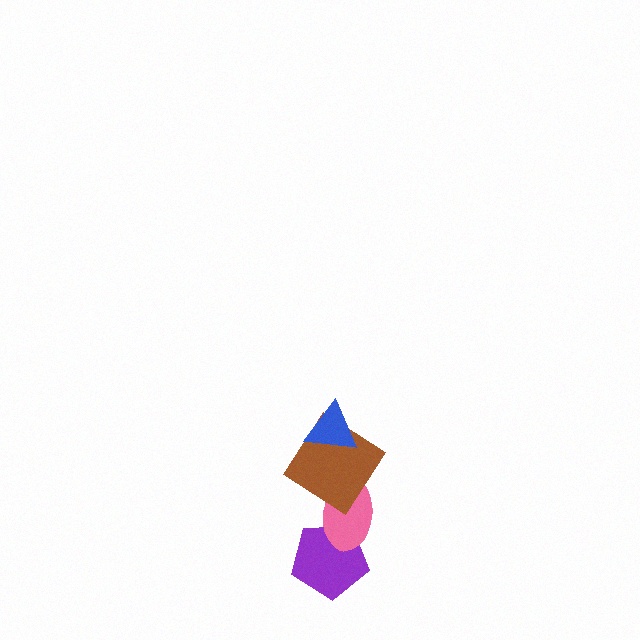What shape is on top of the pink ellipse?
The brown diamond is on top of the pink ellipse.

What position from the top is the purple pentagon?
The purple pentagon is 4th from the top.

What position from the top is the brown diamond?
The brown diamond is 2nd from the top.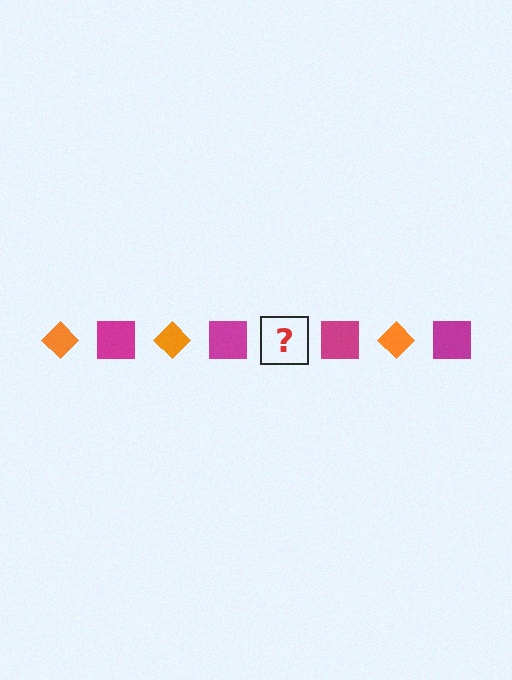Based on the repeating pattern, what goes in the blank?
The blank should be an orange diamond.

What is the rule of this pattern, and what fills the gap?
The rule is that the pattern alternates between orange diamond and magenta square. The gap should be filled with an orange diamond.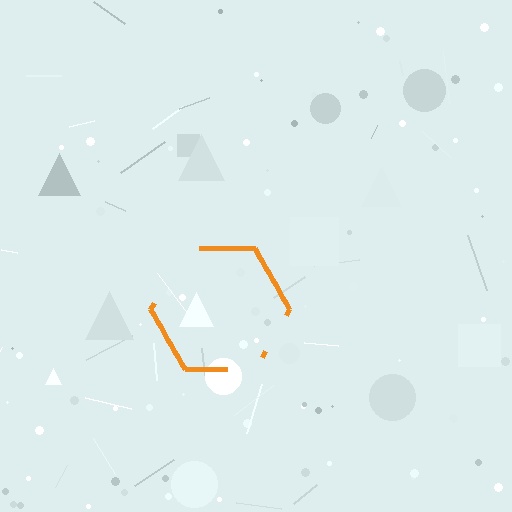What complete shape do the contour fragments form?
The contour fragments form a hexagon.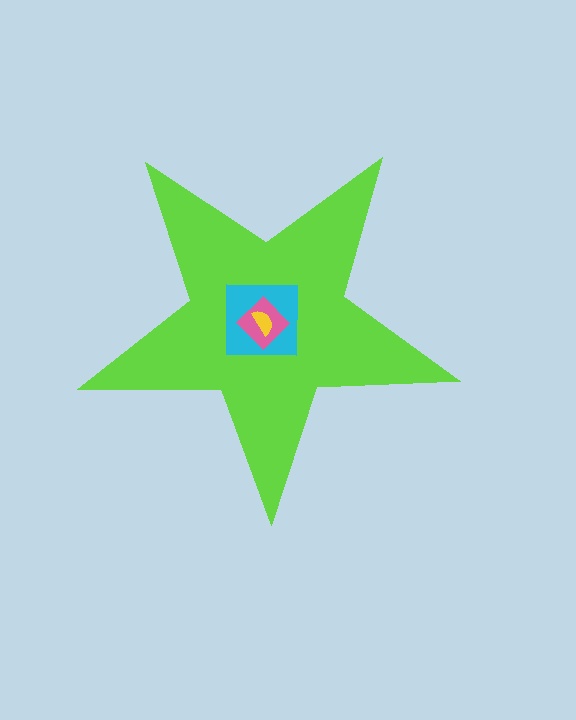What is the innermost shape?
The yellow semicircle.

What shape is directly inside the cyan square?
The pink diamond.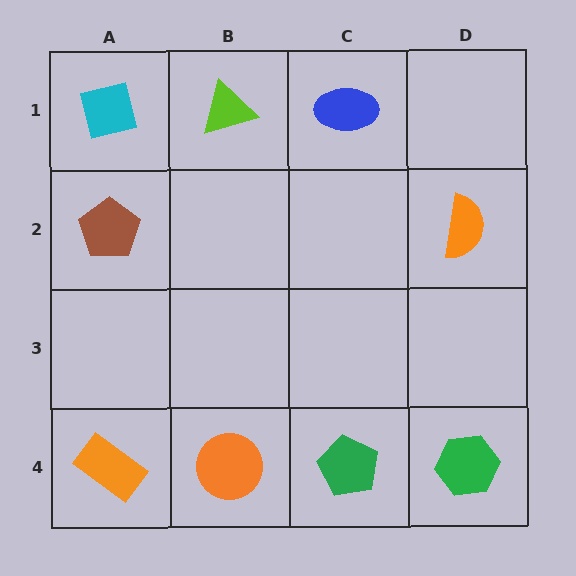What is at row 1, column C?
A blue ellipse.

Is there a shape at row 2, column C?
No, that cell is empty.